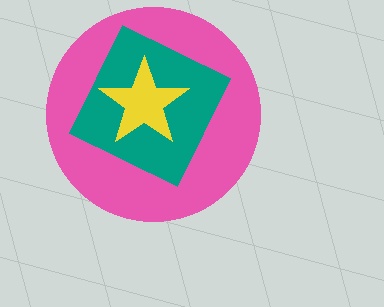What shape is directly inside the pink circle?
The teal diamond.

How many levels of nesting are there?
3.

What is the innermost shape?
The yellow star.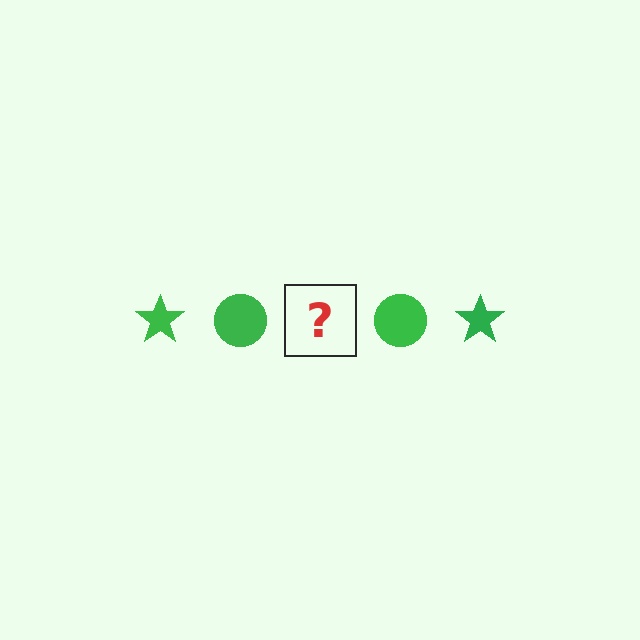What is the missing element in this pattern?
The missing element is a green star.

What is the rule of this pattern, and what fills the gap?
The rule is that the pattern cycles through star, circle shapes in green. The gap should be filled with a green star.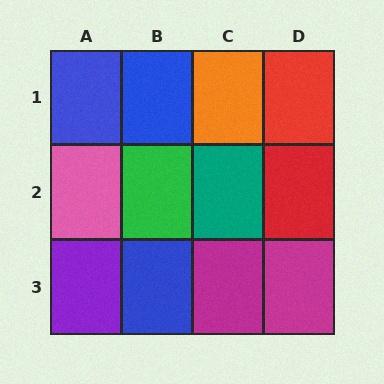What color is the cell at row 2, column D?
Red.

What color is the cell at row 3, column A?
Purple.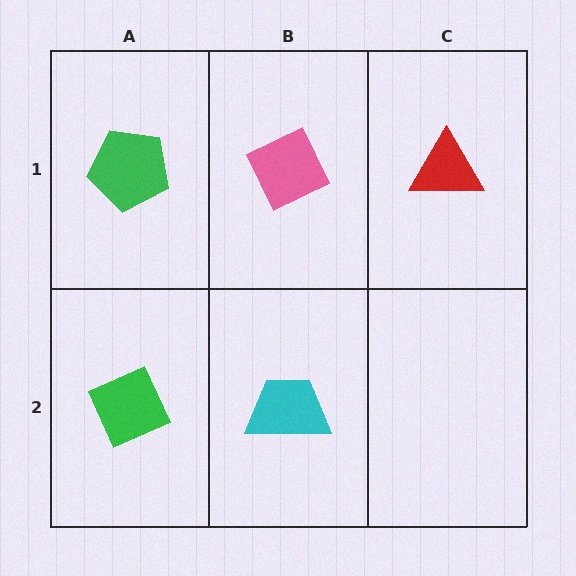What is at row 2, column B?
A cyan trapezoid.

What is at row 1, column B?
A pink diamond.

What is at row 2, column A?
A green diamond.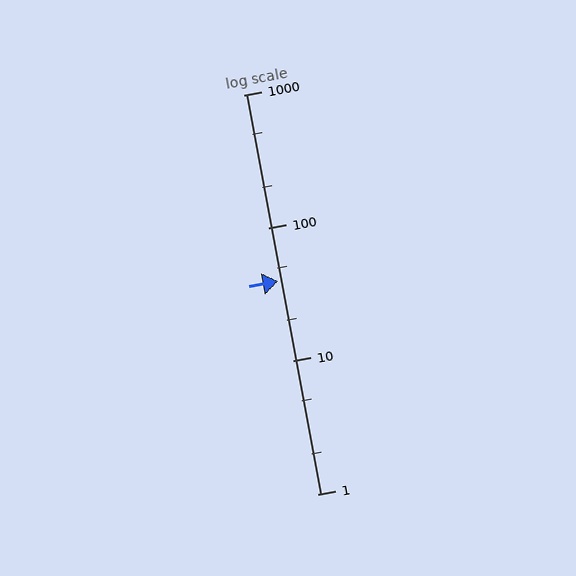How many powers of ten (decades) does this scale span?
The scale spans 3 decades, from 1 to 1000.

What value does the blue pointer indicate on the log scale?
The pointer indicates approximately 40.